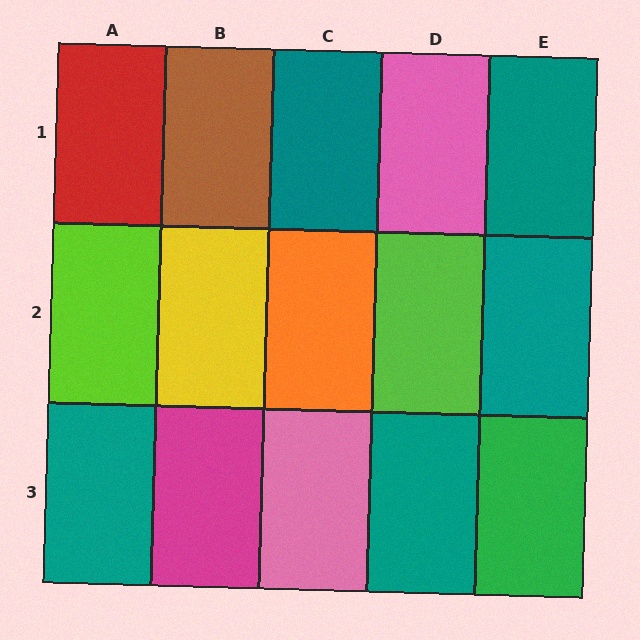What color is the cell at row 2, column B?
Yellow.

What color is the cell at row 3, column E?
Green.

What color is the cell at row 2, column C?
Orange.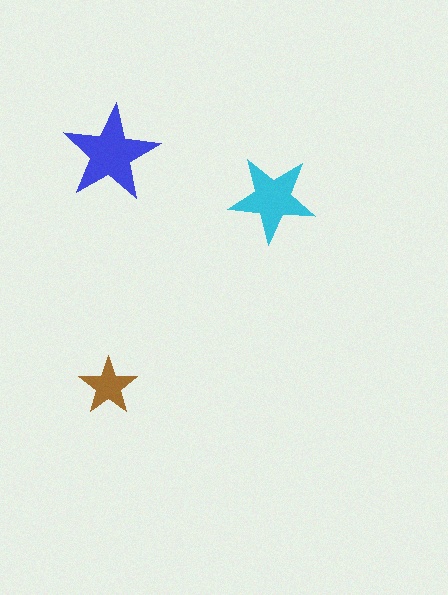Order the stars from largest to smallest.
the blue one, the cyan one, the brown one.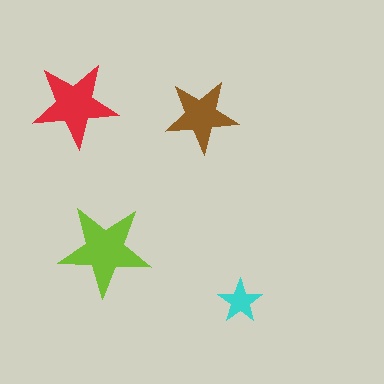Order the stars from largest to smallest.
the lime one, the red one, the brown one, the cyan one.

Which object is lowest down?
The cyan star is bottommost.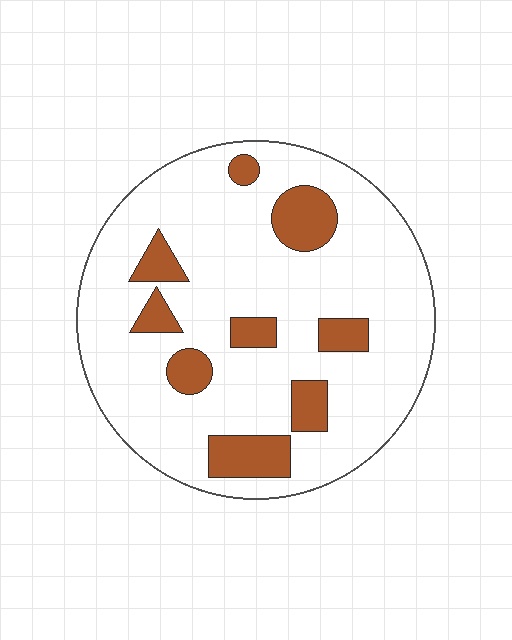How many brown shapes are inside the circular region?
9.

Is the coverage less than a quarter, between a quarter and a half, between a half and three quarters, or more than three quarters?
Less than a quarter.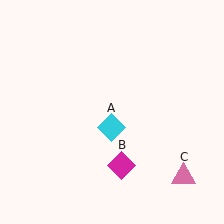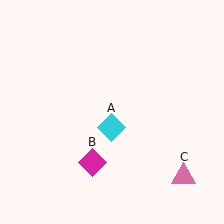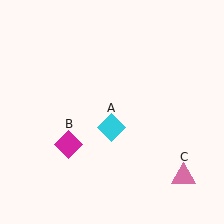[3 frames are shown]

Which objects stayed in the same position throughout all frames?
Cyan diamond (object A) and pink triangle (object C) remained stationary.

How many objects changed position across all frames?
1 object changed position: magenta diamond (object B).